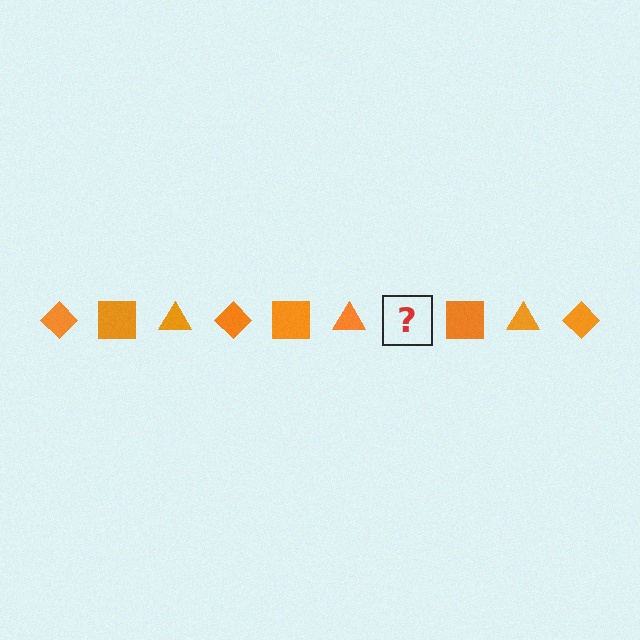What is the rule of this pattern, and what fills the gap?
The rule is that the pattern cycles through diamond, square, triangle shapes in orange. The gap should be filled with an orange diamond.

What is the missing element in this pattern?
The missing element is an orange diamond.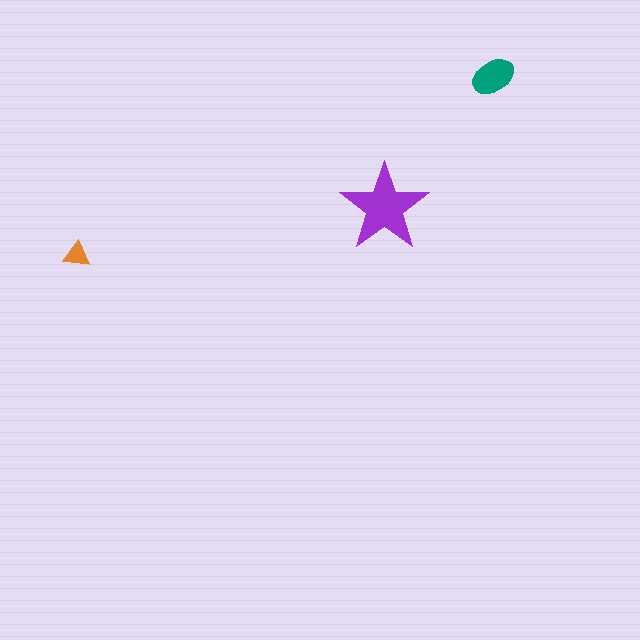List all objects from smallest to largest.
The orange triangle, the teal ellipse, the purple star.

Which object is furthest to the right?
The teal ellipse is rightmost.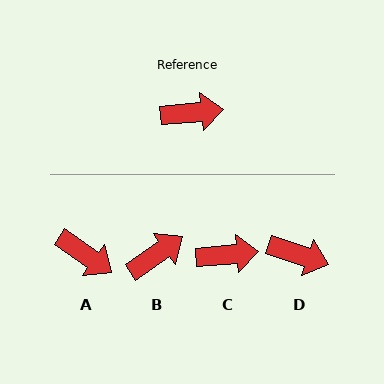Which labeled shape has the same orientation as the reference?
C.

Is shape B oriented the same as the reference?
No, it is off by about 29 degrees.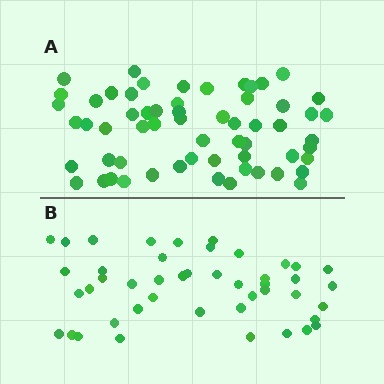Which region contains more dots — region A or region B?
Region A (the top region) has more dots.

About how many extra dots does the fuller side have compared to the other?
Region A has approximately 15 more dots than region B.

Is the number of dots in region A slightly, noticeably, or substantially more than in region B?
Region A has noticeably more, but not dramatically so. The ratio is roughly 1.3 to 1.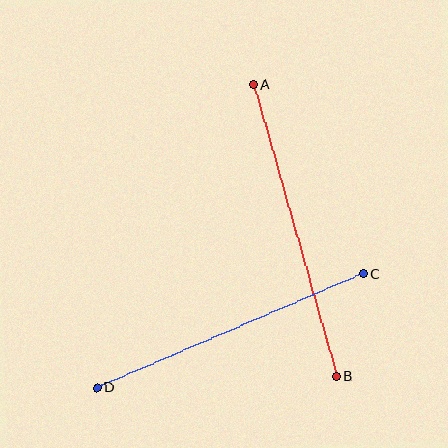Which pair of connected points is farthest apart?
Points A and B are farthest apart.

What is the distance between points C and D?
The distance is approximately 290 pixels.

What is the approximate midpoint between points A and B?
The midpoint is at approximately (295, 230) pixels.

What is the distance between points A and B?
The distance is approximately 304 pixels.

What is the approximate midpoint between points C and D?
The midpoint is at approximately (230, 331) pixels.